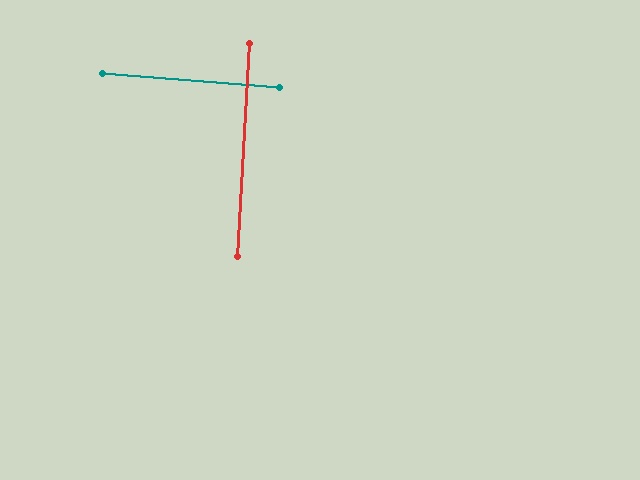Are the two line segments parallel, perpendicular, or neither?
Perpendicular — they meet at approximately 89°.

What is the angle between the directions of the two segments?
Approximately 89 degrees.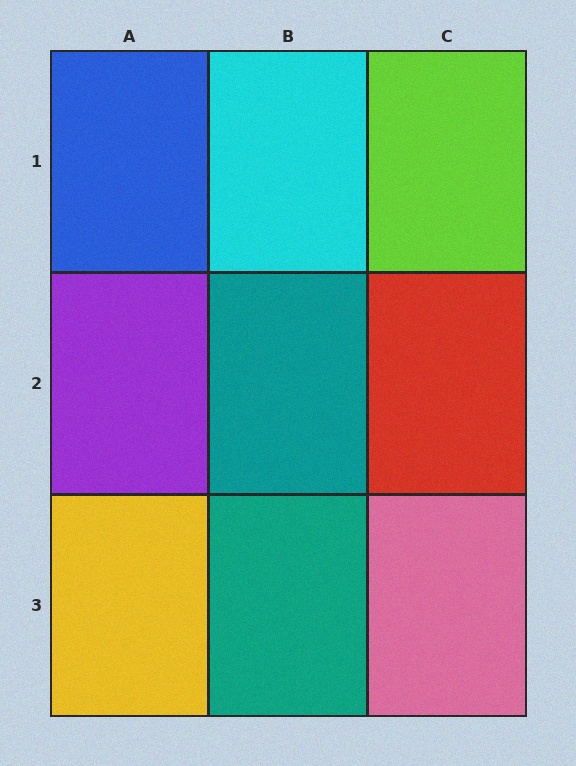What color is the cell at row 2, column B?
Teal.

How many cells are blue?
1 cell is blue.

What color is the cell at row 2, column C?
Red.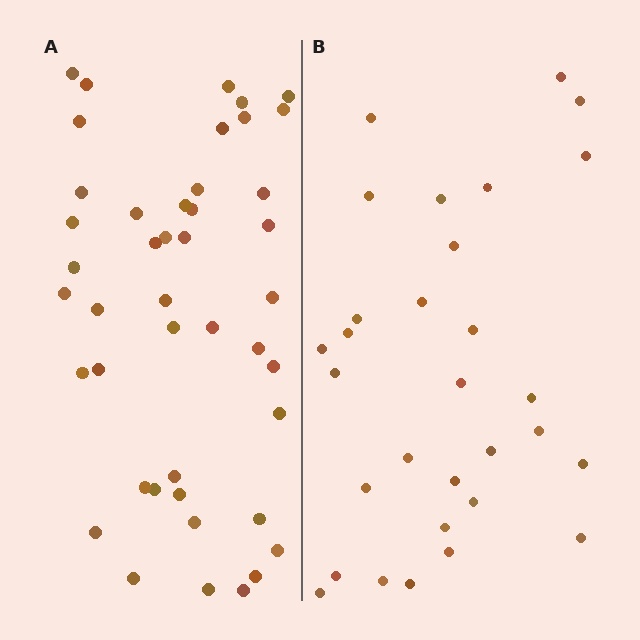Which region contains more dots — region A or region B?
Region A (the left region) has more dots.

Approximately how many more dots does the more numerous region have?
Region A has approximately 15 more dots than region B.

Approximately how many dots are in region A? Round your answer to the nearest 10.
About 40 dots. (The exact count is 44, which rounds to 40.)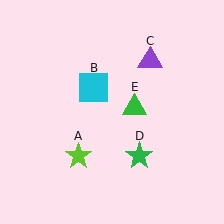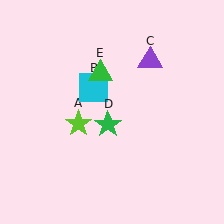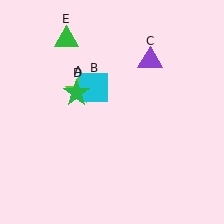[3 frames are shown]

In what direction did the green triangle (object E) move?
The green triangle (object E) moved up and to the left.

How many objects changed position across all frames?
3 objects changed position: lime star (object A), green star (object D), green triangle (object E).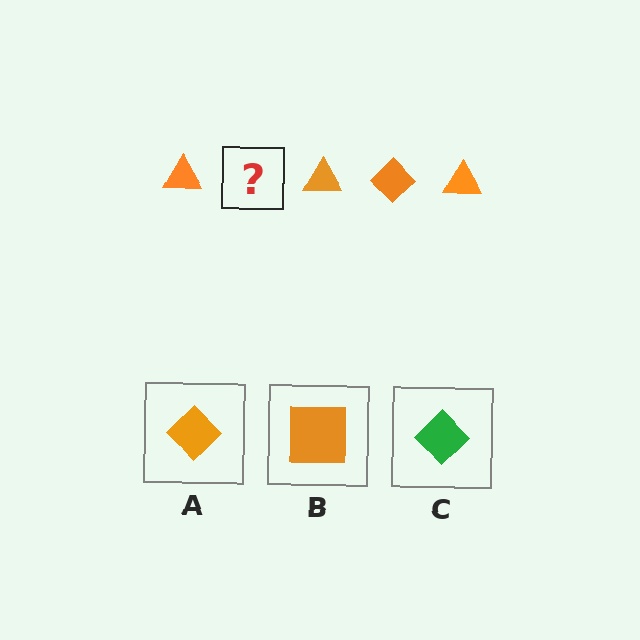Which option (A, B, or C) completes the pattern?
A.